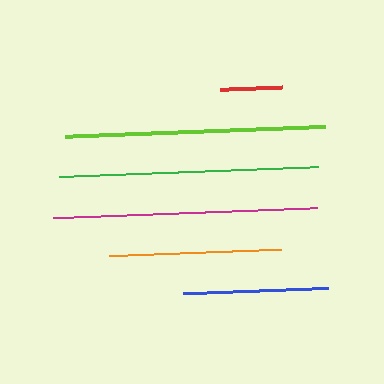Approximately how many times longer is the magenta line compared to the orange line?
The magenta line is approximately 1.5 times the length of the orange line.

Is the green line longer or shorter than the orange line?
The green line is longer than the orange line.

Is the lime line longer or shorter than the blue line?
The lime line is longer than the blue line.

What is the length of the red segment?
The red segment is approximately 61 pixels long.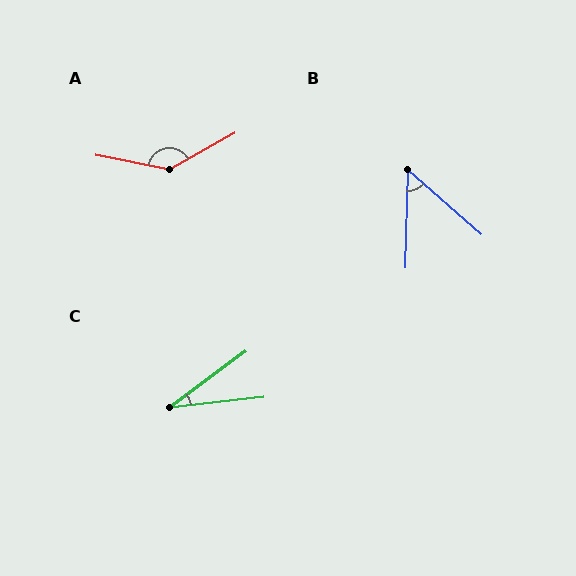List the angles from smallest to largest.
C (30°), B (51°), A (139°).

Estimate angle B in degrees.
Approximately 51 degrees.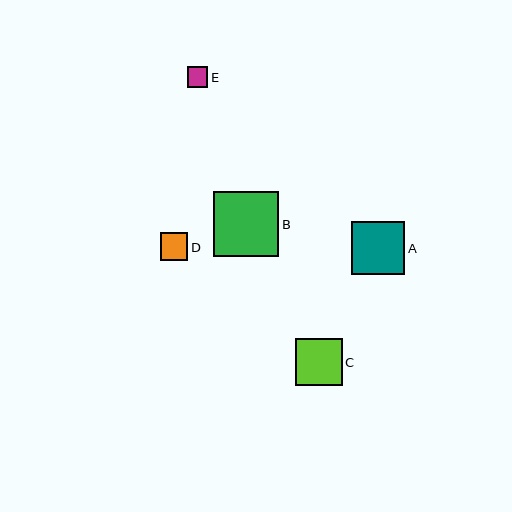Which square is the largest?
Square B is the largest with a size of approximately 65 pixels.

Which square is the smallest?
Square E is the smallest with a size of approximately 20 pixels.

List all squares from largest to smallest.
From largest to smallest: B, A, C, D, E.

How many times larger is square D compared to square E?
Square D is approximately 1.4 times the size of square E.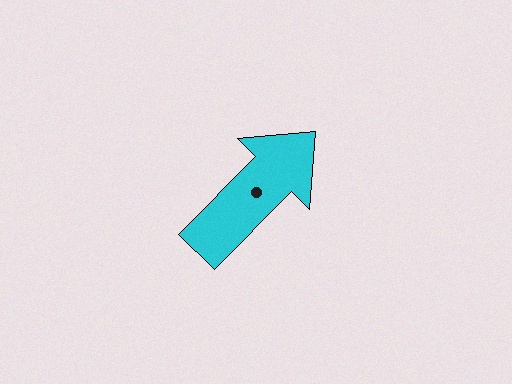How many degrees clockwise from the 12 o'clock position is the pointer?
Approximately 45 degrees.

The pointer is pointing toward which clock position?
Roughly 1 o'clock.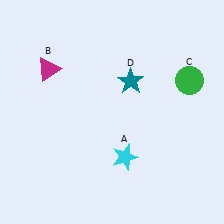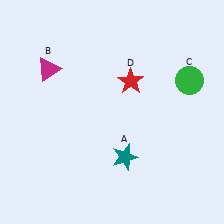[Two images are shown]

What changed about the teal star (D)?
In Image 1, D is teal. In Image 2, it changed to red.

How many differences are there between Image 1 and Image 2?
There are 2 differences between the two images.